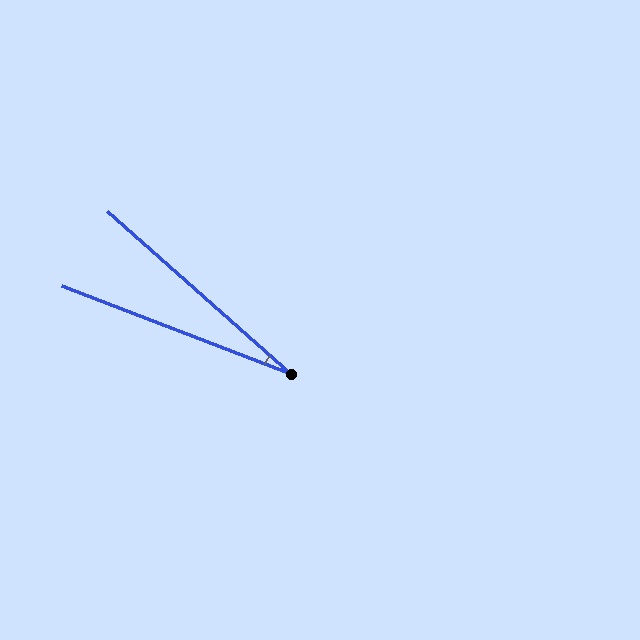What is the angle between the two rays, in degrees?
Approximately 21 degrees.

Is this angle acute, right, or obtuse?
It is acute.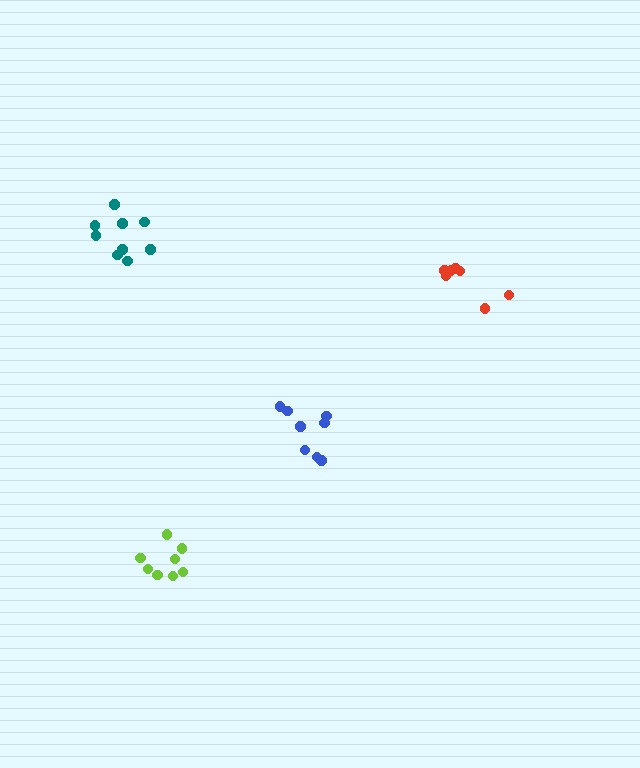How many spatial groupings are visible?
There are 4 spatial groupings.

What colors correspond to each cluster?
The clusters are colored: teal, lime, blue, red.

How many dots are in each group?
Group 1: 9 dots, Group 2: 8 dots, Group 3: 8 dots, Group 4: 7 dots (32 total).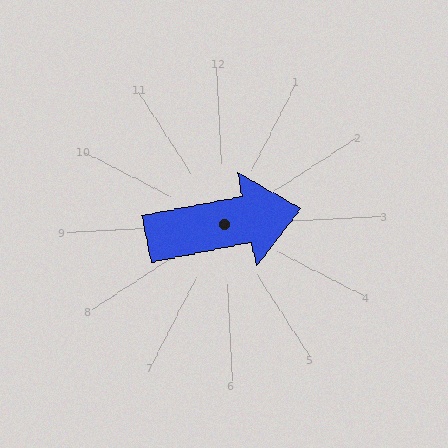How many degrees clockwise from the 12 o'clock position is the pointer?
Approximately 82 degrees.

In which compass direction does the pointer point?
East.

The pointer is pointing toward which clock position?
Roughly 3 o'clock.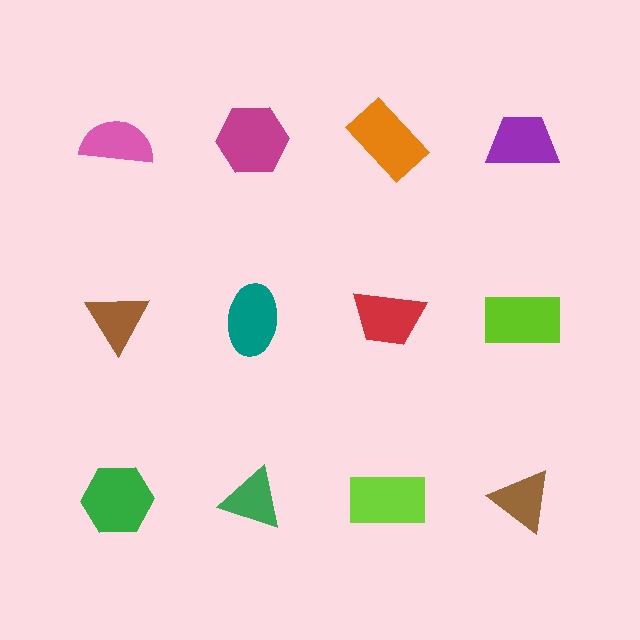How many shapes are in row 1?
4 shapes.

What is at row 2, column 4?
A lime rectangle.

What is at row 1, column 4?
A purple trapezoid.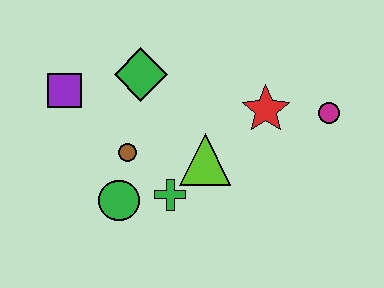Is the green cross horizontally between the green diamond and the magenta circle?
Yes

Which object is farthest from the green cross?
The magenta circle is farthest from the green cross.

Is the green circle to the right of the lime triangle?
No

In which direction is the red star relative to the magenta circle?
The red star is to the left of the magenta circle.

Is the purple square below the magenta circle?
No